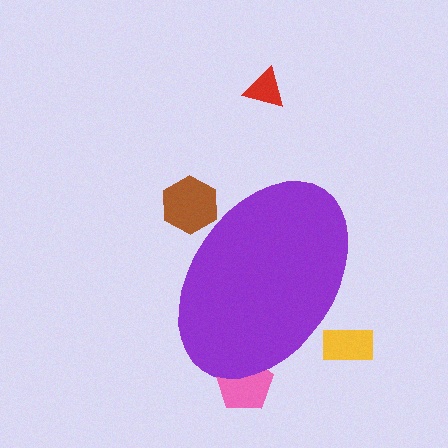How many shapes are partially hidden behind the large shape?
3 shapes are partially hidden.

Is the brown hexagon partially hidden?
Yes, the brown hexagon is partially hidden behind the purple ellipse.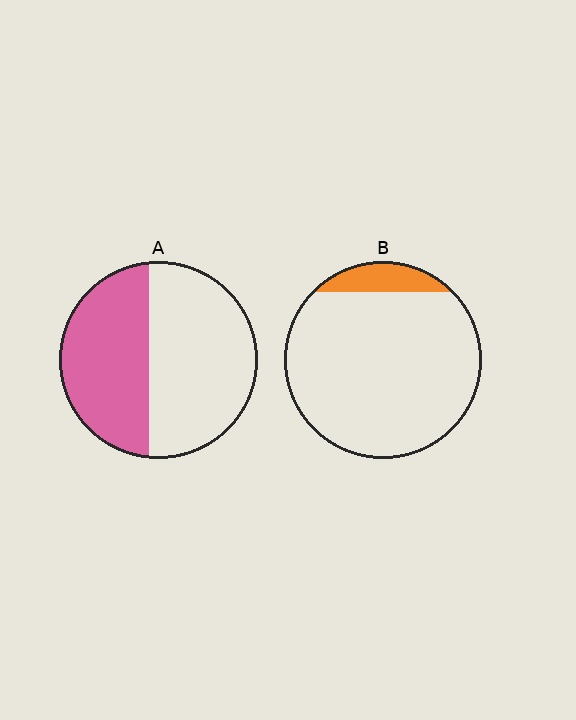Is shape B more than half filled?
No.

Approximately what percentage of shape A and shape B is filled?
A is approximately 45% and B is approximately 10%.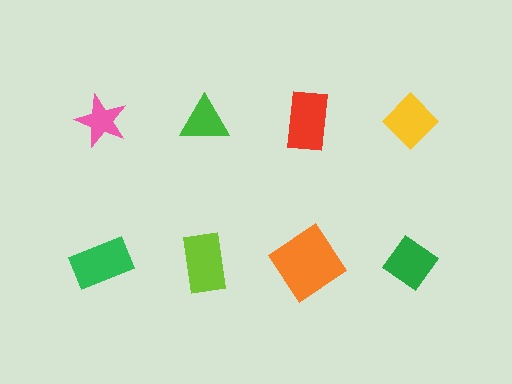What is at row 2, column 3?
An orange diamond.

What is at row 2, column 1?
A green rectangle.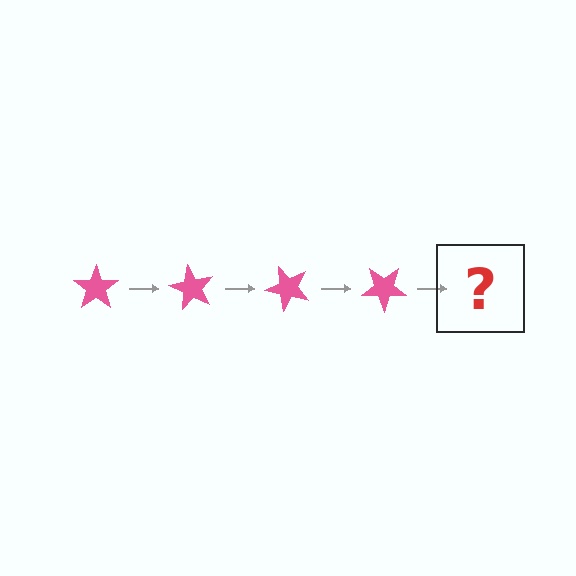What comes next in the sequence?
The next element should be a pink star rotated 240 degrees.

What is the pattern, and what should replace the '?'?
The pattern is that the star rotates 60 degrees each step. The '?' should be a pink star rotated 240 degrees.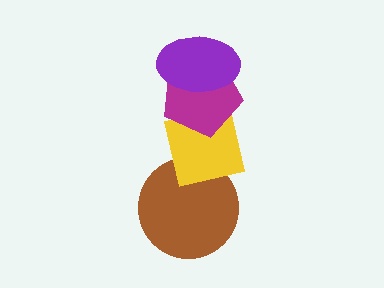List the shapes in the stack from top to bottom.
From top to bottom: the purple ellipse, the magenta pentagon, the yellow square, the brown circle.